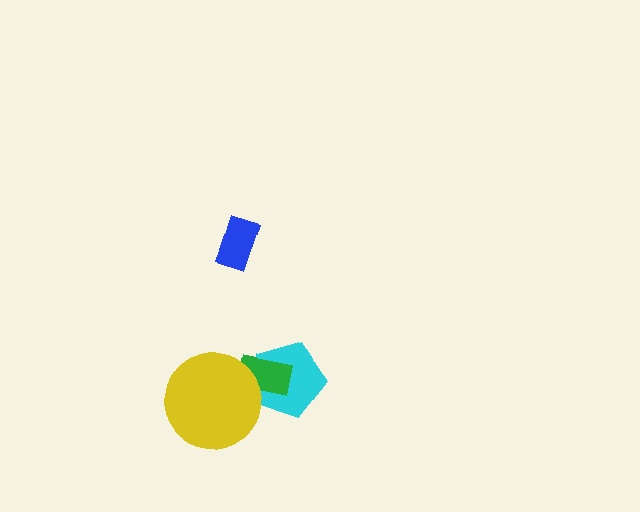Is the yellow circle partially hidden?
No, no other shape covers it.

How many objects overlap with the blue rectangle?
0 objects overlap with the blue rectangle.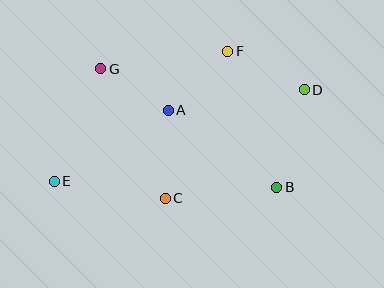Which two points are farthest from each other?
Points D and E are farthest from each other.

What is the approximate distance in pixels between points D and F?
The distance between D and F is approximately 86 pixels.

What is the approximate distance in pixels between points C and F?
The distance between C and F is approximately 160 pixels.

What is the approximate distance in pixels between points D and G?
The distance between D and G is approximately 205 pixels.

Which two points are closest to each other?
Points A and G are closest to each other.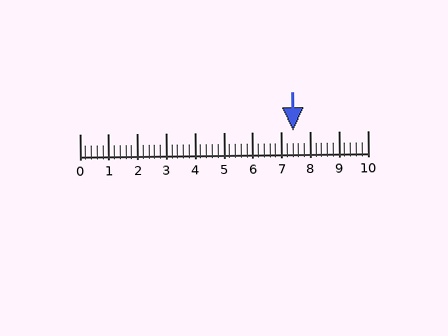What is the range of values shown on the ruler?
The ruler shows values from 0 to 10.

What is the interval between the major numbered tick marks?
The major tick marks are spaced 1 units apart.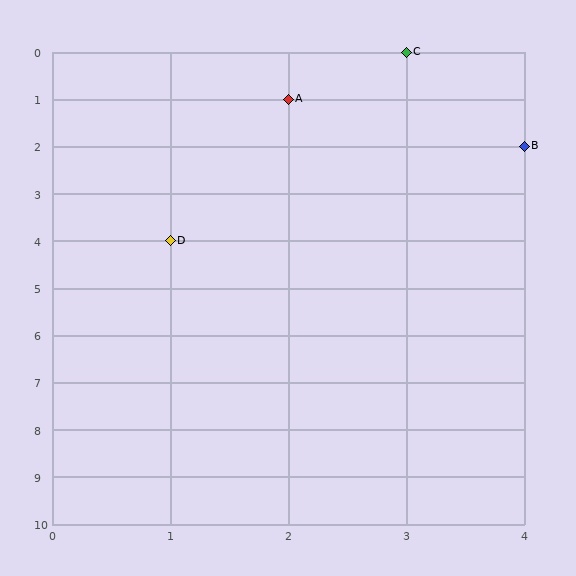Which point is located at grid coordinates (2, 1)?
Point A is at (2, 1).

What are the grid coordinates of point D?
Point D is at grid coordinates (1, 4).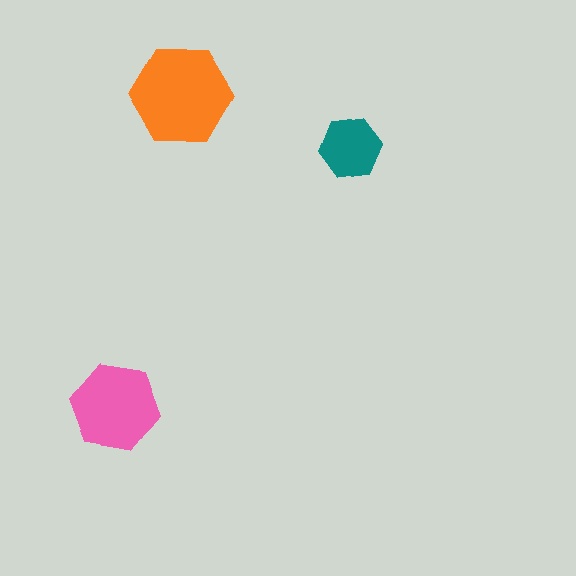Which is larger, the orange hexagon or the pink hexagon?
The orange one.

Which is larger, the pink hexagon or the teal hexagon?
The pink one.